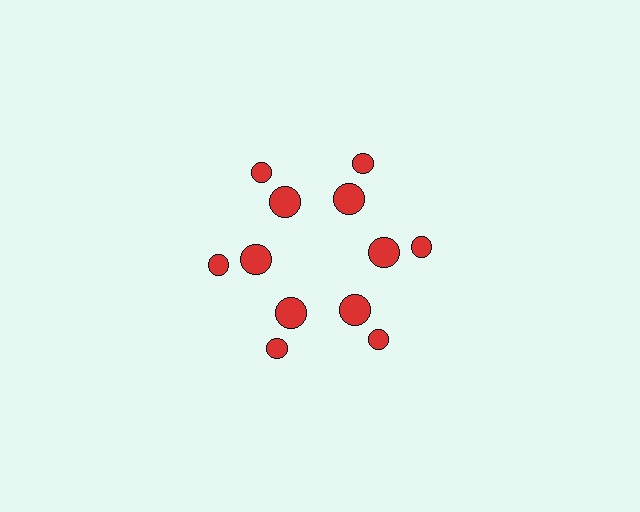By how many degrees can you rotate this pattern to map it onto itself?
The pattern maps onto itself every 60 degrees of rotation.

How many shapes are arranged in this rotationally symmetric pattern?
There are 12 shapes, arranged in 6 groups of 2.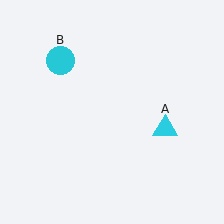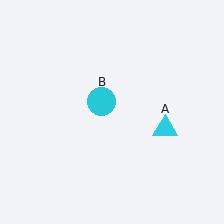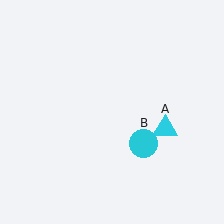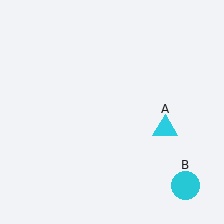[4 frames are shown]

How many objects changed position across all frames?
1 object changed position: cyan circle (object B).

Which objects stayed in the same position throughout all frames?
Cyan triangle (object A) remained stationary.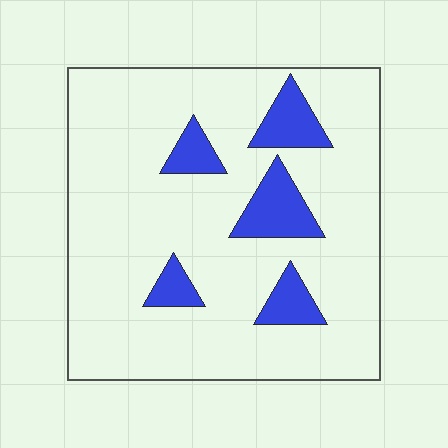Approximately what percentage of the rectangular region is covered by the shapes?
Approximately 15%.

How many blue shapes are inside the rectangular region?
5.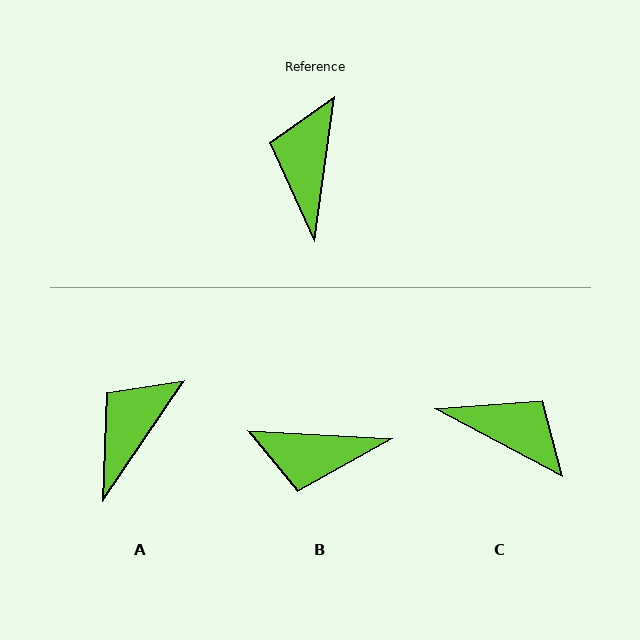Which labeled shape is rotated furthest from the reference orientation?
C, about 110 degrees away.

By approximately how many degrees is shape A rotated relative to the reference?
Approximately 26 degrees clockwise.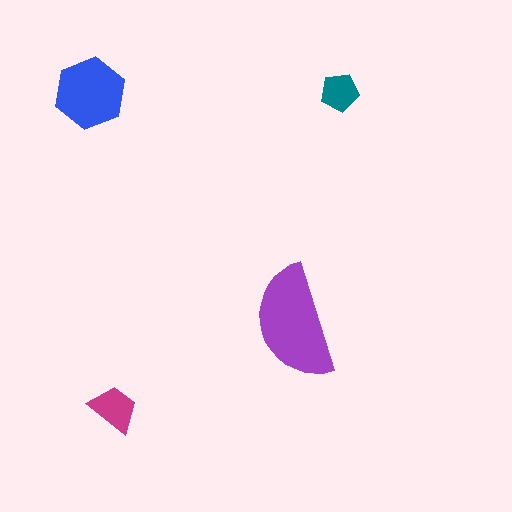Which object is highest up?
The teal pentagon is topmost.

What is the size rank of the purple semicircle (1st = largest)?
1st.